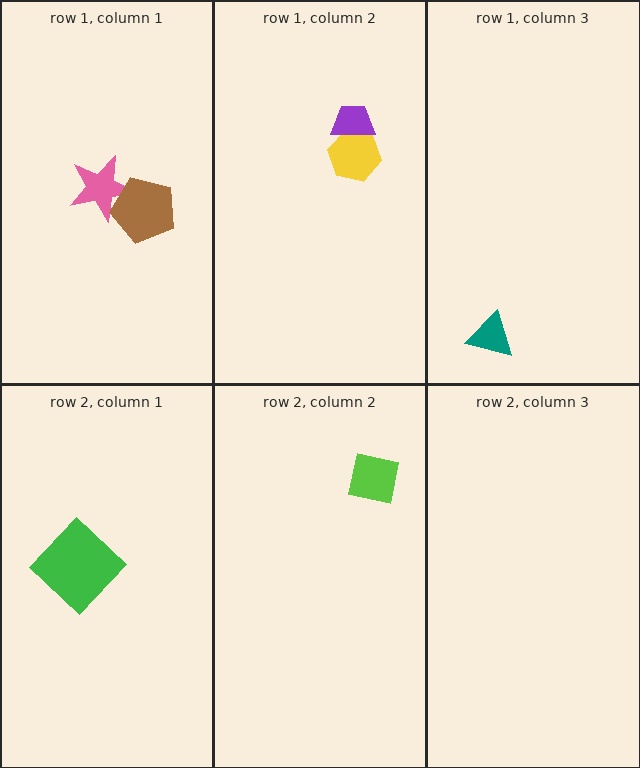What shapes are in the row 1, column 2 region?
The yellow hexagon, the purple trapezoid.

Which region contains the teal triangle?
The row 1, column 3 region.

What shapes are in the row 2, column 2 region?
The lime square.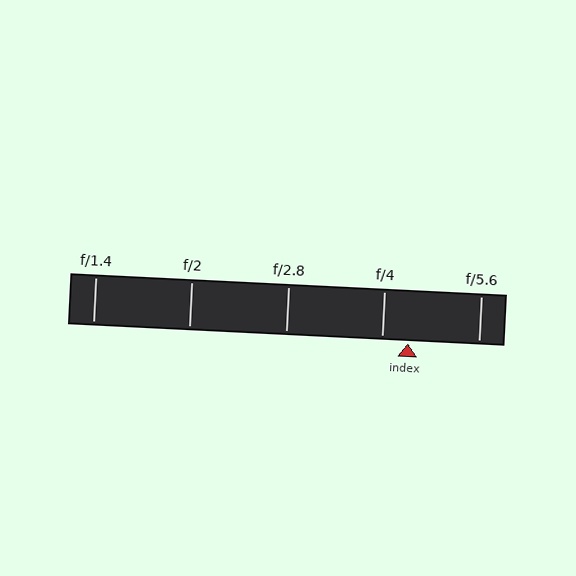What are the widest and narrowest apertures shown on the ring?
The widest aperture shown is f/1.4 and the narrowest is f/5.6.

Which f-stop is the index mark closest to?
The index mark is closest to f/4.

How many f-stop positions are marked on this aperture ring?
There are 5 f-stop positions marked.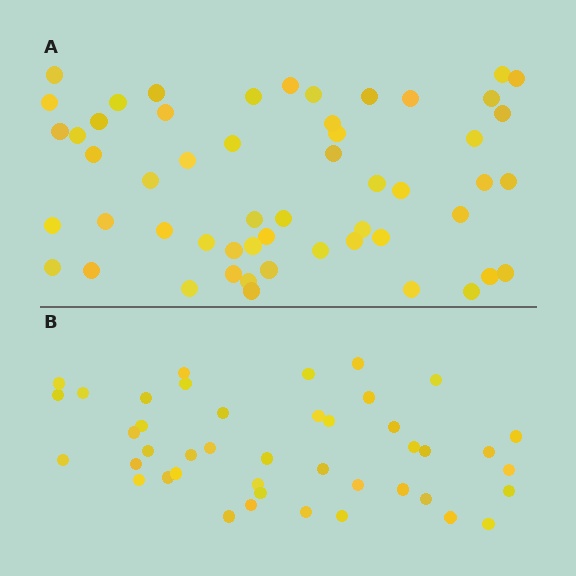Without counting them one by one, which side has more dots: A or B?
Region A (the top region) has more dots.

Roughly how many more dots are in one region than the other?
Region A has roughly 12 or so more dots than region B.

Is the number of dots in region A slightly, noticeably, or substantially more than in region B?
Region A has noticeably more, but not dramatically so. The ratio is roughly 1.3 to 1.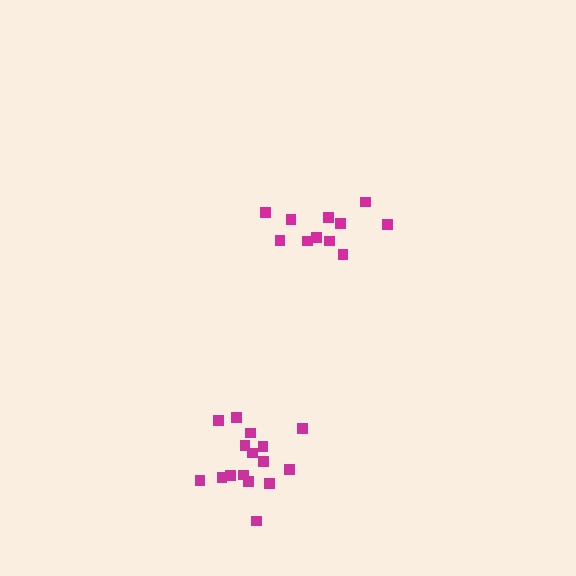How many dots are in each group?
Group 1: 16 dots, Group 2: 11 dots (27 total).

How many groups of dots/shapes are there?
There are 2 groups.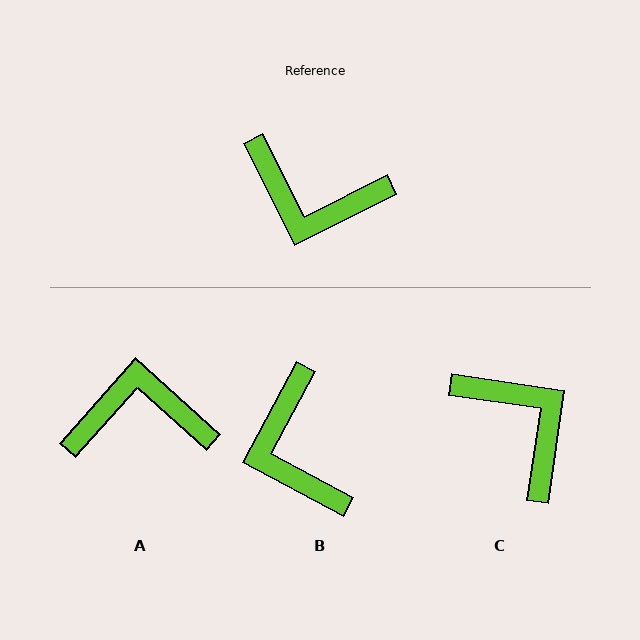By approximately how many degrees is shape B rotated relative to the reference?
Approximately 55 degrees clockwise.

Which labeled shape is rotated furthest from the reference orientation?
A, about 158 degrees away.